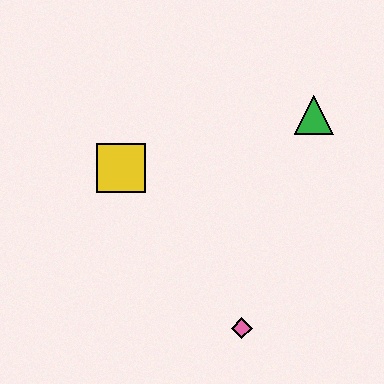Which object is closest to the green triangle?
The yellow square is closest to the green triangle.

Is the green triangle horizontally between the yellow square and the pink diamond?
No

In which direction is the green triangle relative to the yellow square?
The green triangle is to the right of the yellow square.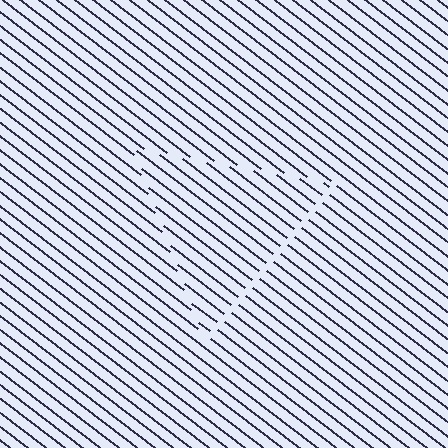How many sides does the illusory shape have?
3 sides — the line-ends trace a triangle.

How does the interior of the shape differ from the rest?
The interior of the shape contains the same grating, shifted by half a period — the contour is defined by the phase discontinuity where line-ends from the inner and outer gratings abut.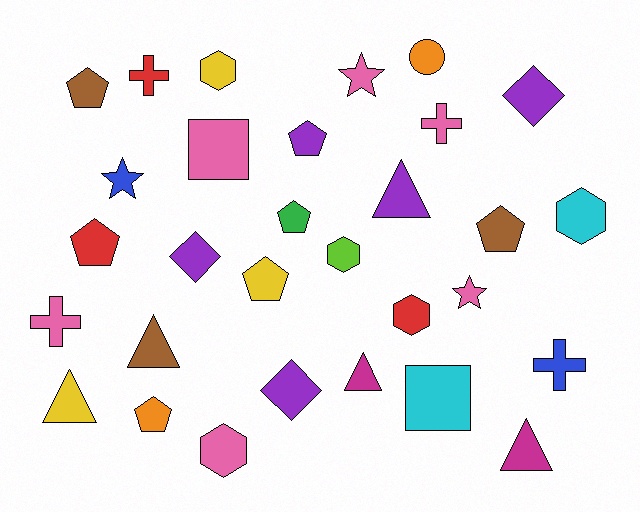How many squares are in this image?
There are 2 squares.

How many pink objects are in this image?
There are 6 pink objects.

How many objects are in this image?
There are 30 objects.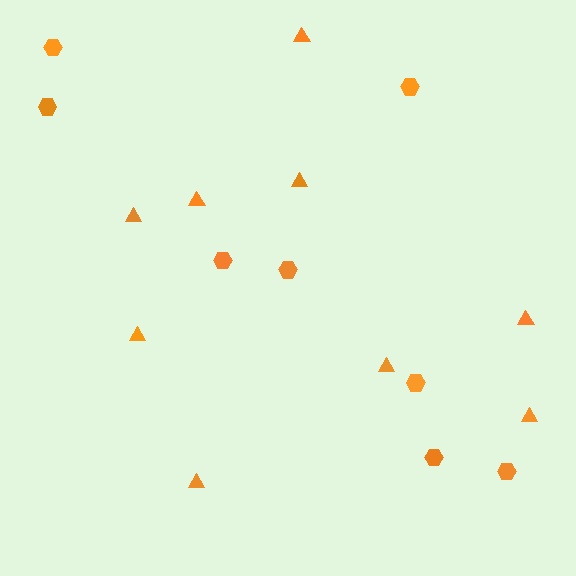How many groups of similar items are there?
There are 2 groups: one group of hexagons (8) and one group of triangles (9).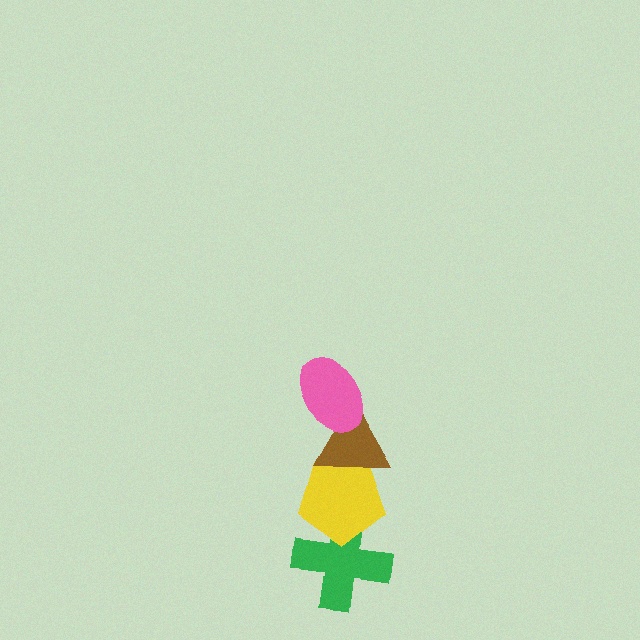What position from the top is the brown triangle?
The brown triangle is 2nd from the top.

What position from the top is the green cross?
The green cross is 4th from the top.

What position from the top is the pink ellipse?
The pink ellipse is 1st from the top.